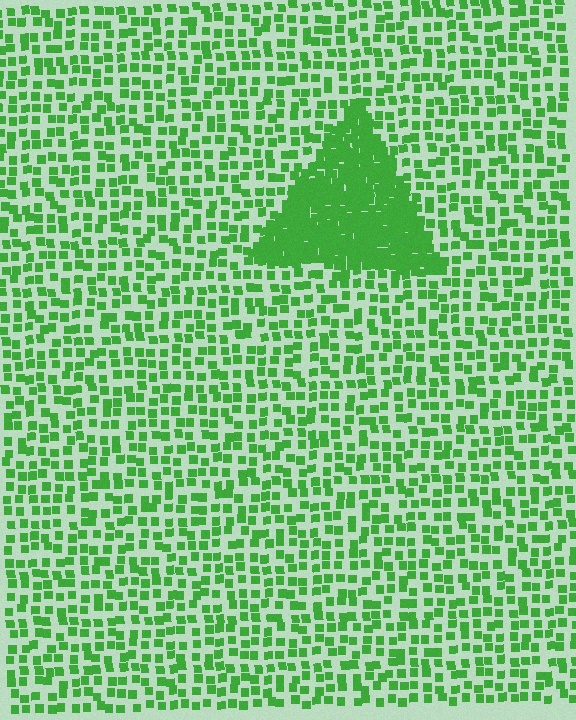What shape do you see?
I see a triangle.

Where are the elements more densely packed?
The elements are more densely packed inside the triangle boundary.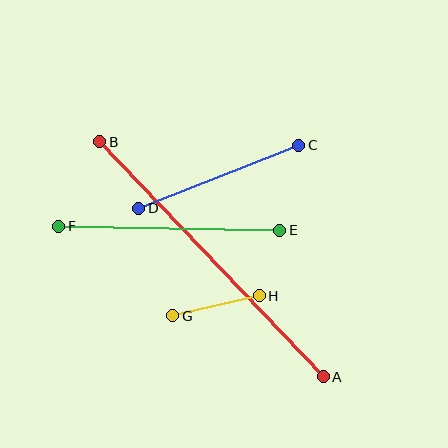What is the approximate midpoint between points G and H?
The midpoint is at approximately (216, 306) pixels.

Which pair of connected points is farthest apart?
Points A and B are farthest apart.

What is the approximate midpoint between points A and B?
The midpoint is at approximately (212, 259) pixels.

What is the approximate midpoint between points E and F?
The midpoint is at approximately (169, 228) pixels.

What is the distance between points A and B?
The distance is approximately 324 pixels.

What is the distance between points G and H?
The distance is approximately 89 pixels.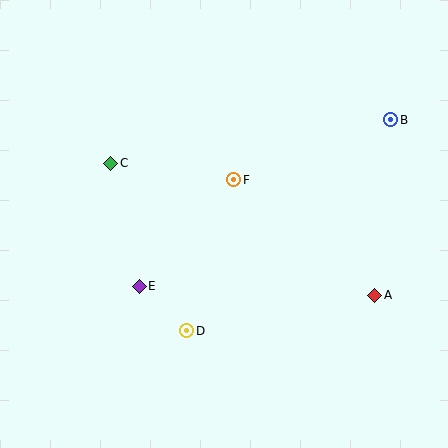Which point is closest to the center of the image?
Point F at (234, 180) is closest to the center.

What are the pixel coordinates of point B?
Point B is at (391, 120).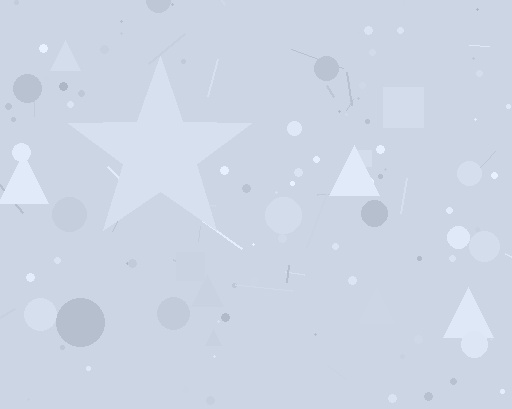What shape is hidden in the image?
A star is hidden in the image.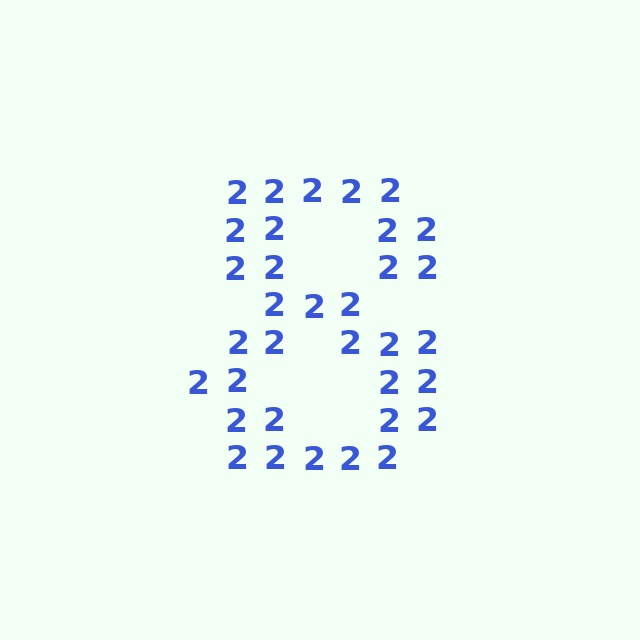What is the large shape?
The large shape is the digit 8.